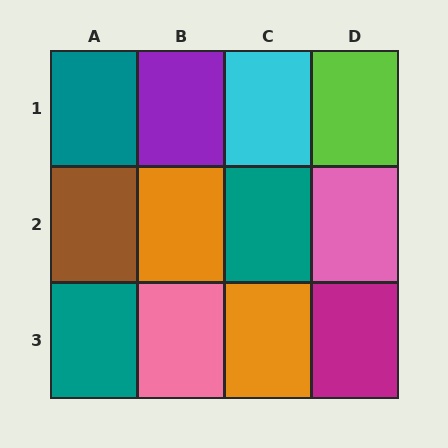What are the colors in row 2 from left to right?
Brown, orange, teal, pink.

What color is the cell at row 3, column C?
Orange.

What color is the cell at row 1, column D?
Lime.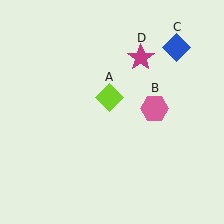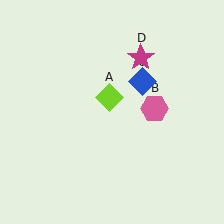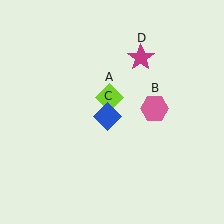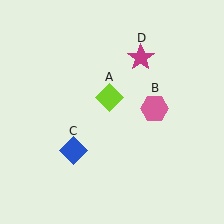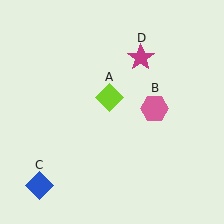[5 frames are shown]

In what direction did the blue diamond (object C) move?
The blue diamond (object C) moved down and to the left.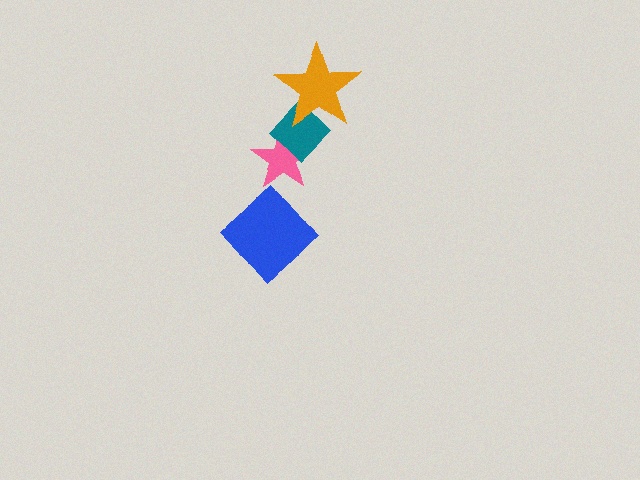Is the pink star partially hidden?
Yes, it is partially covered by another shape.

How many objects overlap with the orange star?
1 object overlaps with the orange star.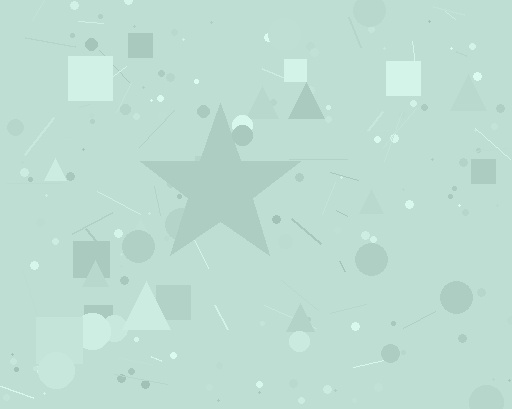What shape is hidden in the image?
A star is hidden in the image.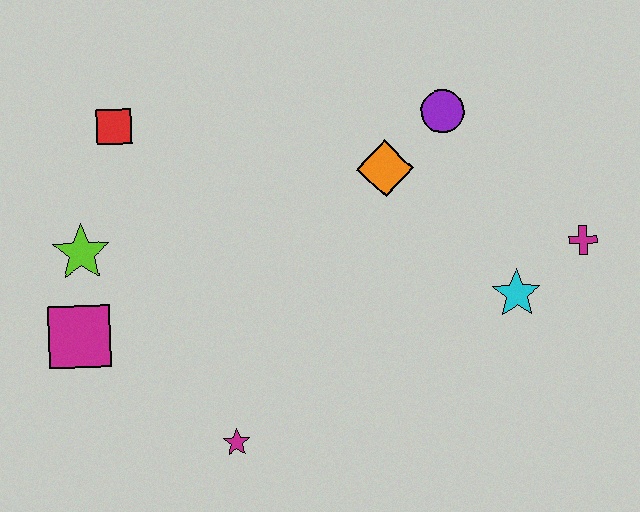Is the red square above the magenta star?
Yes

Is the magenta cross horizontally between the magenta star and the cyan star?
No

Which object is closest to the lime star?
The magenta square is closest to the lime star.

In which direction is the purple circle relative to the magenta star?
The purple circle is above the magenta star.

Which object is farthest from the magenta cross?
The magenta square is farthest from the magenta cross.